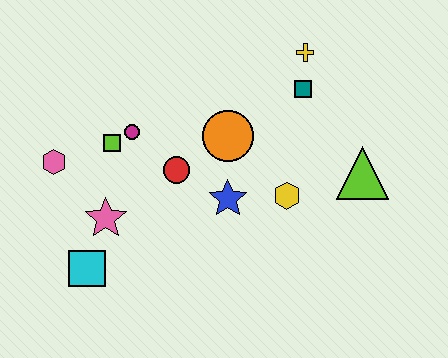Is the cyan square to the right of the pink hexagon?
Yes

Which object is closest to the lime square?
The magenta circle is closest to the lime square.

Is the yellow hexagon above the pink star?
Yes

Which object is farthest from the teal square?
The cyan square is farthest from the teal square.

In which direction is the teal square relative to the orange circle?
The teal square is to the right of the orange circle.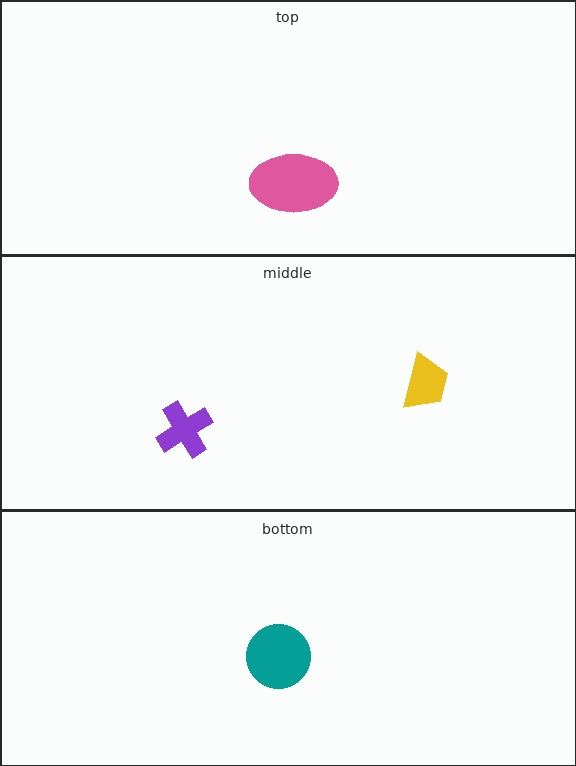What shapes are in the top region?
The pink ellipse.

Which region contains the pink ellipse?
The top region.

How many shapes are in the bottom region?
1.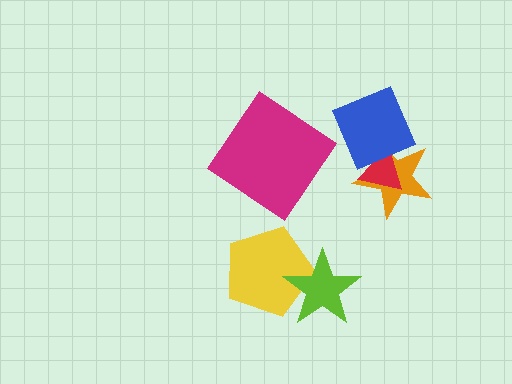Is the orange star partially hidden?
Yes, it is partially covered by another shape.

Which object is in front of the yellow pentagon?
The lime star is in front of the yellow pentagon.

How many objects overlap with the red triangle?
2 objects overlap with the red triangle.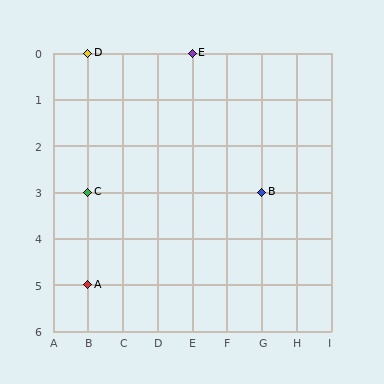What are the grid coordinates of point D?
Point D is at grid coordinates (B, 0).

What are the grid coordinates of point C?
Point C is at grid coordinates (B, 3).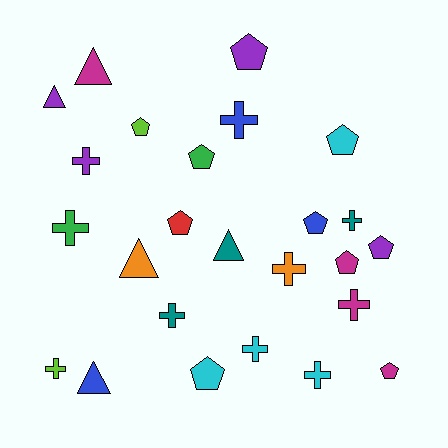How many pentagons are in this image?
There are 10 pentagons.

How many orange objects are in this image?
There are 2 orange objects.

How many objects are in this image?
There are 25 objects.